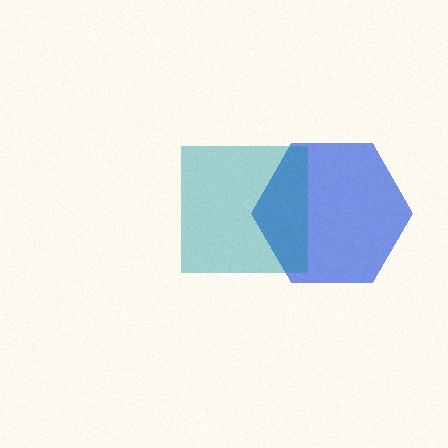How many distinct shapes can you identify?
There are 2 distinct shapes: a blue hexagon, a teal square.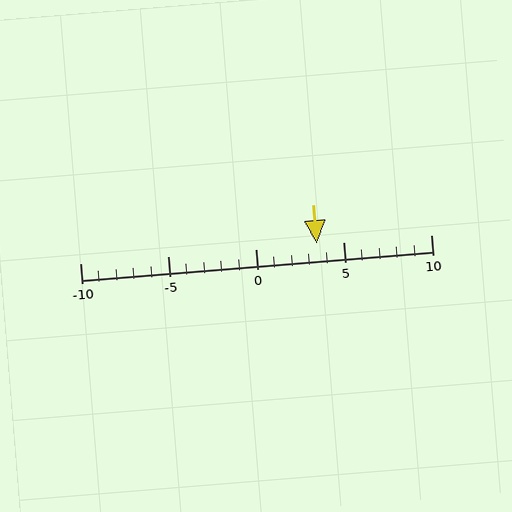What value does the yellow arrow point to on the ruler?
The yellow arrow points to approximately 4.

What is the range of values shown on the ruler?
The ruler shows values from -10 to 10.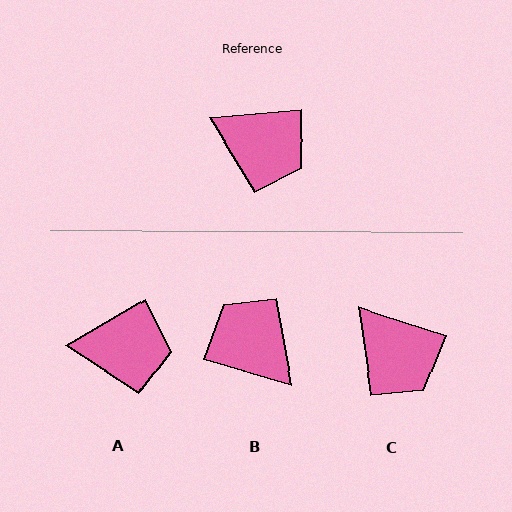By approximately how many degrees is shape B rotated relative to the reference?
Approximately 159 degrees counter-clockwise.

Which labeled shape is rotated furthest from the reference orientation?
B, about 159 degrees away.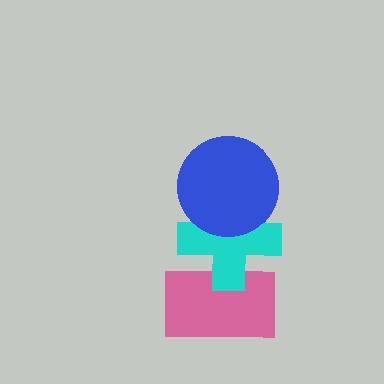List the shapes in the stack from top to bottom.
From top to bottom: the blue circle, the cyan cross, the pink rectangle.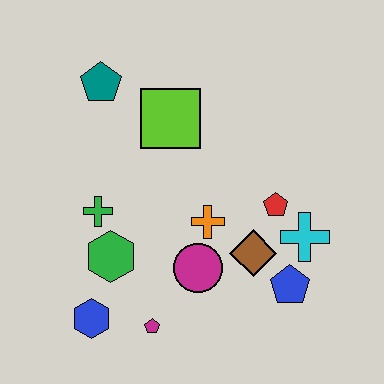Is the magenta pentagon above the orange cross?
No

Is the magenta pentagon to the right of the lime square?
No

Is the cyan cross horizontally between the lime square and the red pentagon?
No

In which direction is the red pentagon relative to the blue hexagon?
The red pentagon is to the right of the blue hexagon.